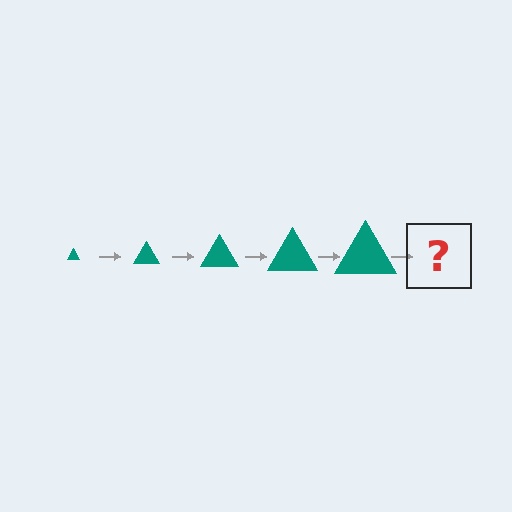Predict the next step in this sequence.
The next step is a teal triangle, larger than the previous one.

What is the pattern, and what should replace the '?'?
The pattern is that the triangle gets progressively larger each step. The '?' should be a teal triangle, larger than the previous one.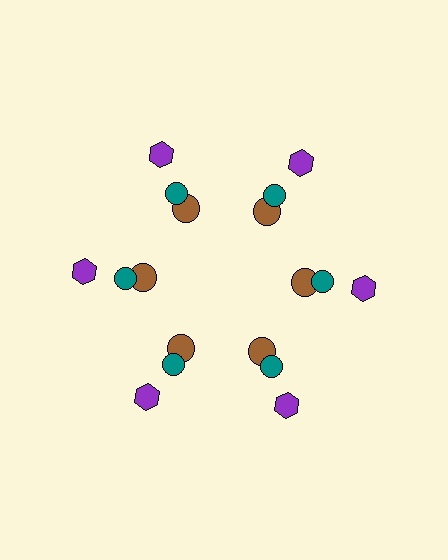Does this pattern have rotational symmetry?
Yes, this pattern has 6-fold rotational symmetry. It looks the same after rotating 60 degrees around the center.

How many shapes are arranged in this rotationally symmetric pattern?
There are 18 shapes, arranged in 6 groups of 3.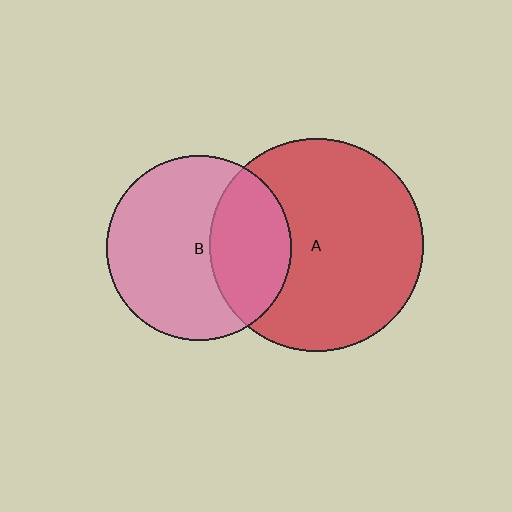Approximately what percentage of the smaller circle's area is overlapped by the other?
Approximately 35%.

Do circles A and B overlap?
Yes.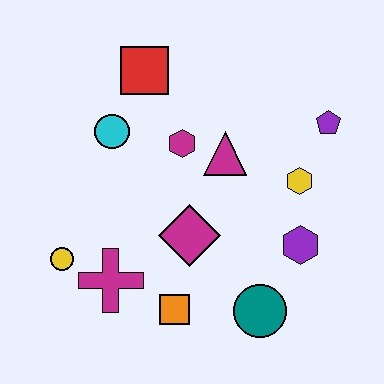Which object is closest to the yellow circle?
The magenta cross is closest to the yellow circle.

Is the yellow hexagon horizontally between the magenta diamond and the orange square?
No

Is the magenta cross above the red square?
No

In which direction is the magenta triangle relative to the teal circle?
The magenta triangle is above the teal circle.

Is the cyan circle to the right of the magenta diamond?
No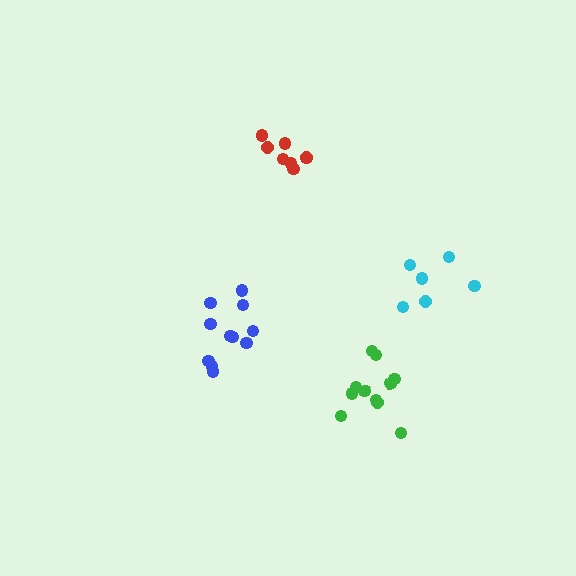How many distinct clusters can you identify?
There are 4 distinct clusters.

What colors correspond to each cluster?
The clusters are colored: green, blue, cyan, red.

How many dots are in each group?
Group 1: 11 dots, Group 2: 11 dots, Group 3: 6 dots, Group 4: 8 dots (36 total).